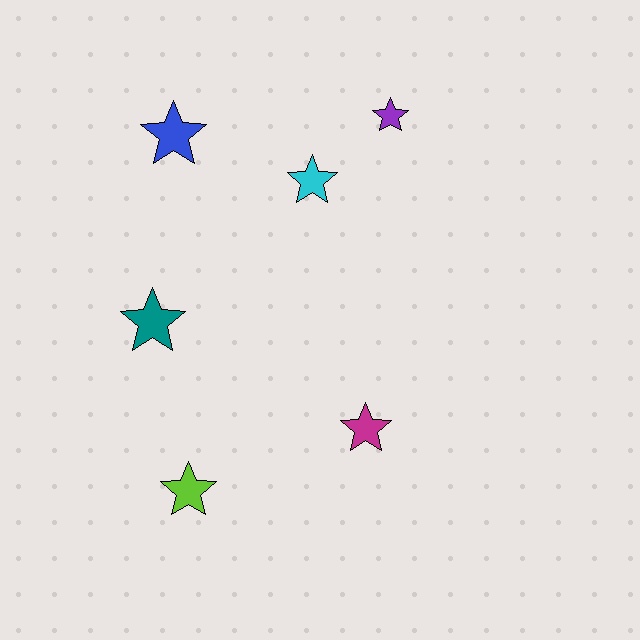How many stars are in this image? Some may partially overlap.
There are 6 stars.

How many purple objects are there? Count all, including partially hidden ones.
There is 1 purple object.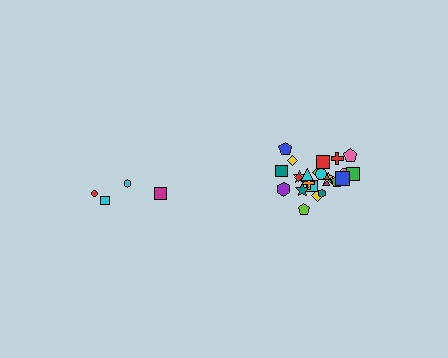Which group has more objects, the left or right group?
The right group.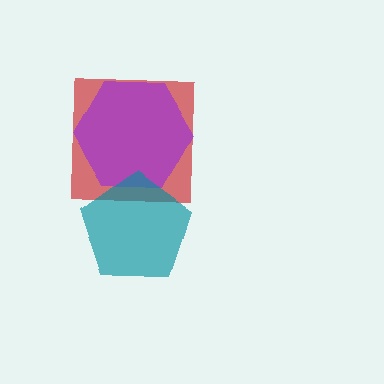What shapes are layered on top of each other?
The layered shapes are: a red square, a purple hexagon, a teal pentagon.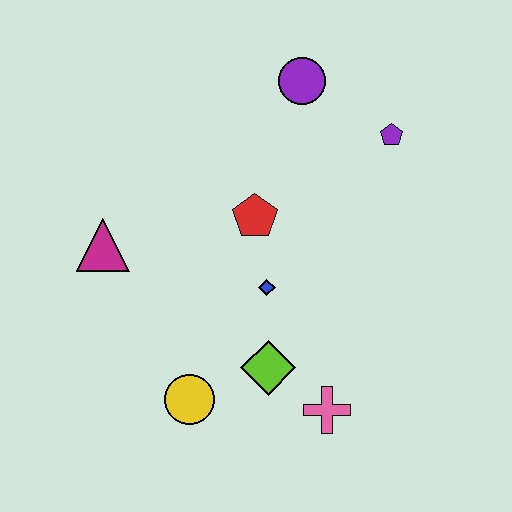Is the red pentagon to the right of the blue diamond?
No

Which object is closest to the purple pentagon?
The purple circle is closest to the purple pentagon.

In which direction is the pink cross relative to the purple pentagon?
The pink cross is below the purple pentagon.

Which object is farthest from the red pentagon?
The pink cross is farthest from the red pentagon.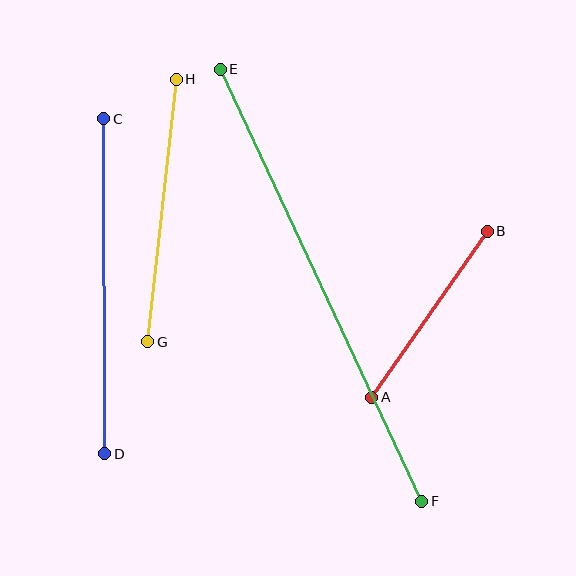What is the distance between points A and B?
The distance is approximately 202 pixels.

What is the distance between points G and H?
The distance is approximately 264 pixels.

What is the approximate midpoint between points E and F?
The midpoint is at approximately (321, 285) pixels.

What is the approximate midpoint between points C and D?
The midpoint is at approximately (104, 286) pixels.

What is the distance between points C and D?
The distance is approximately 335 pixels.